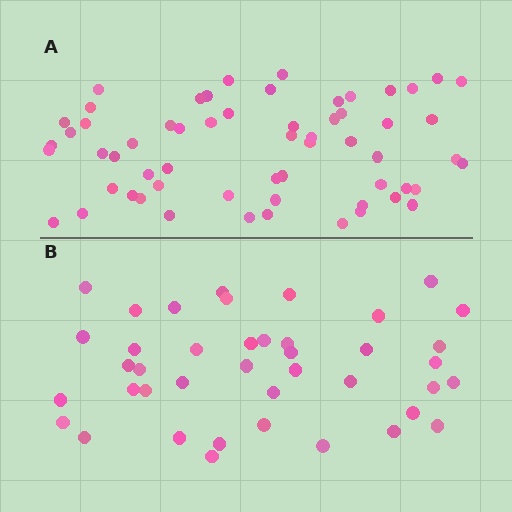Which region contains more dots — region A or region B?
Region A (the top region) has more dots.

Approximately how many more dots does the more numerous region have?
Region A has approximately 20 more dots than region B.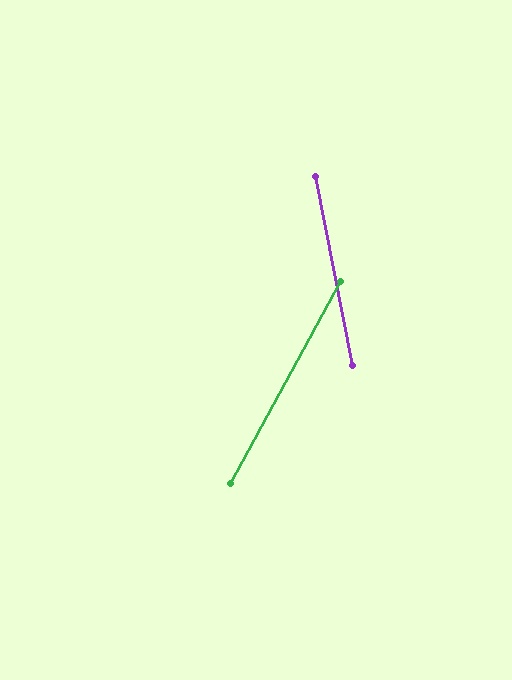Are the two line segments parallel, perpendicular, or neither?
Neither parallel nor perpendicular — they differ by about 40°.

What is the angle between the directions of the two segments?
Approximately 40 degrees.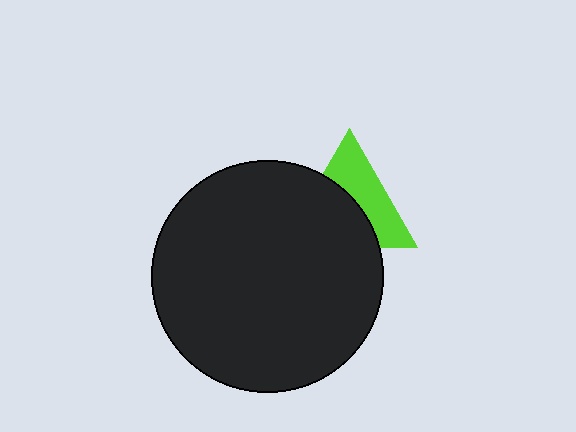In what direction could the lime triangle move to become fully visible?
The lime triangle could move up. That would shift it out from behind the black circle entirely.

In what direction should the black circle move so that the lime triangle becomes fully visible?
The black circle should move down. That is the shortest direction to clear the overlap and leave the lime triangle fully visible.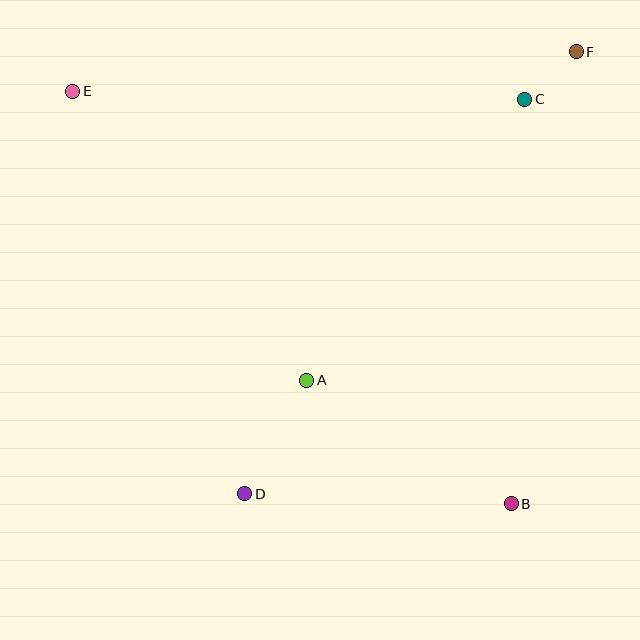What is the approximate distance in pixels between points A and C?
The distance between A and C is approximately 356 pixels.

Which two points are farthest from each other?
Points B and E are farthest from each other.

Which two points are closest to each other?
Points C and F are closest to each other.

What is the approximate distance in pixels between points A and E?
The distance between A and E is approximately 372 pixels.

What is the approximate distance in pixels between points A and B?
The distance between A and B is approximately 239 pixels.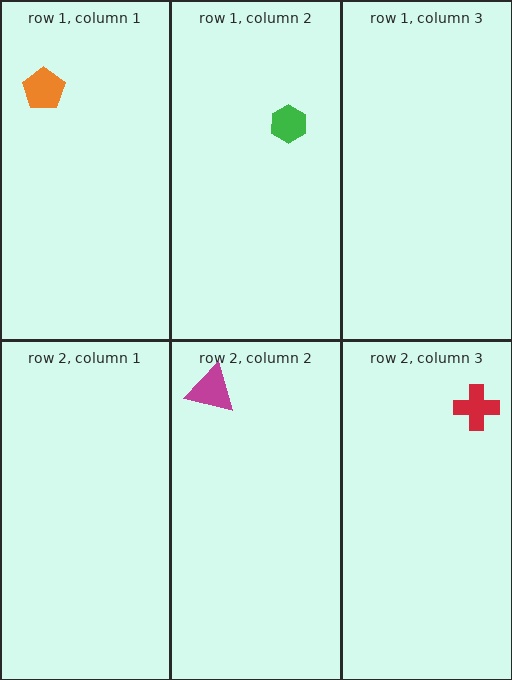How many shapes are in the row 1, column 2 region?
1.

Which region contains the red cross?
The row 2, column 3 region.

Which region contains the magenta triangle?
The row 2, column 2 region.